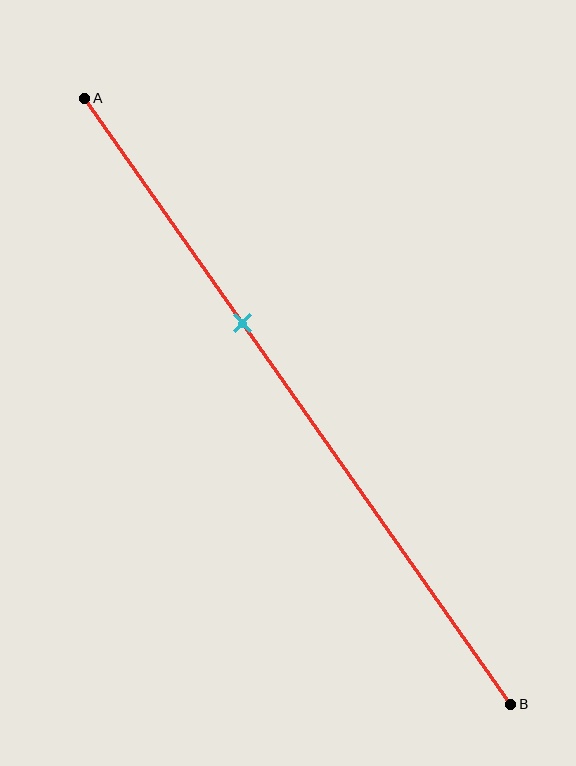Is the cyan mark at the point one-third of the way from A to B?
No, the mark is at about 35% from A, not at the 33% one-third point.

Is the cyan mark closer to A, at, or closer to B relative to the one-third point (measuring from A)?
The cyan mark is closer to point B than the one-third point of segment AB.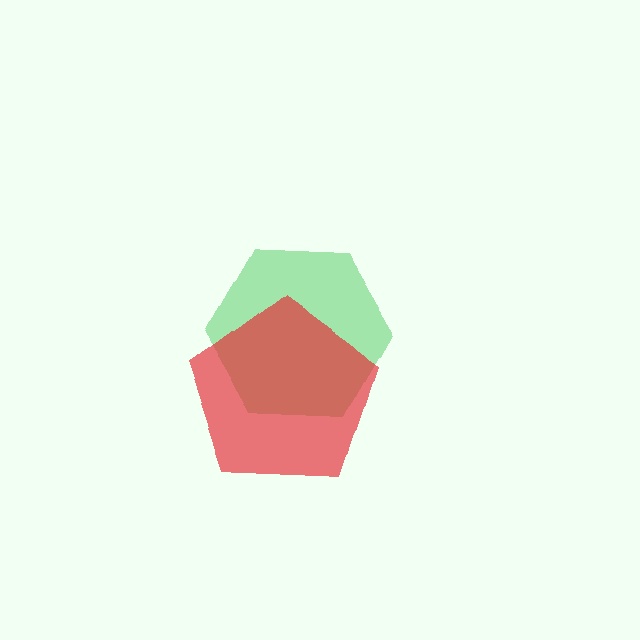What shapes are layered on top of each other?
The layered shapes are: a green hexagon, a red pentagon.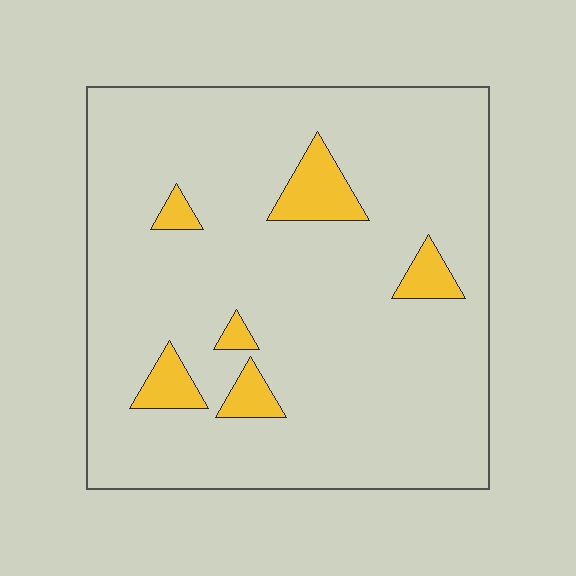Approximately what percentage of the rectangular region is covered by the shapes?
Approximately 10%.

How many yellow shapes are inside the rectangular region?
6.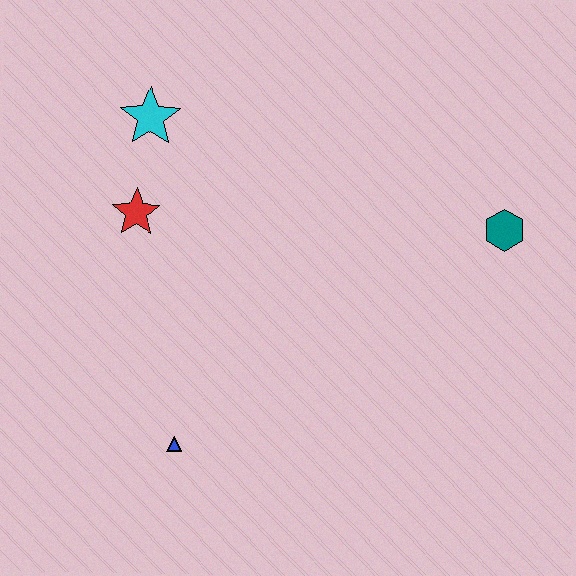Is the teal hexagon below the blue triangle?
No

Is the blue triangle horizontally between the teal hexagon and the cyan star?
Yes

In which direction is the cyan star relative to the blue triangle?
The cyan star is above the blue triangle.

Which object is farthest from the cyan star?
The teal hexagon is farthest from the cyan star.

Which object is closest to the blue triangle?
The red star is closest to the blue triangle.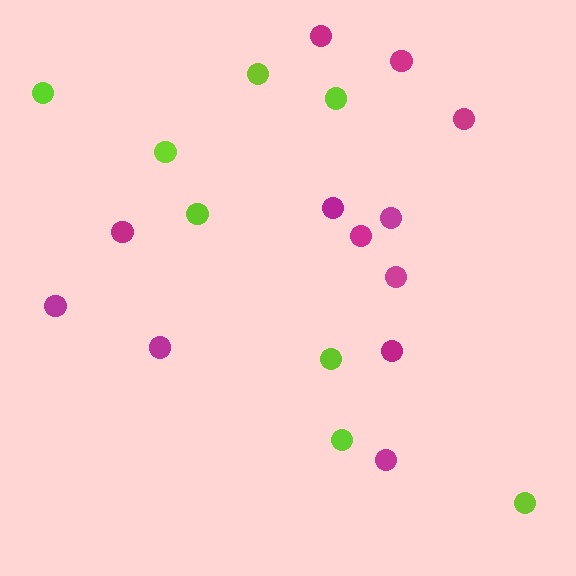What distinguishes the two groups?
There are 2 groups: one group of lime circles (8) and one group of magenta circles (12).